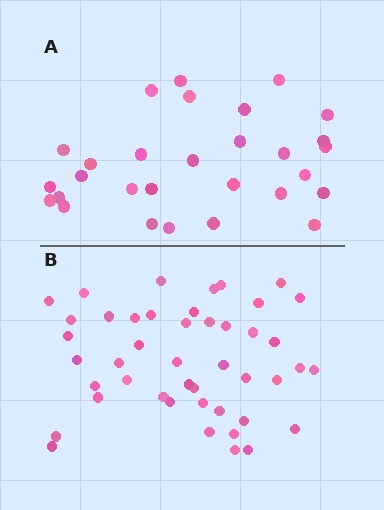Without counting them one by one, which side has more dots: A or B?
Region B (the bottom region) has more dots.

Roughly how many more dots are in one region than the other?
Region B has approximately 15 more dots than region A.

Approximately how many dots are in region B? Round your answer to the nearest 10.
About 40 dots. (The exact count is 45, which rounds to 40.)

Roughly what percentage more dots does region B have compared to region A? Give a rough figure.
About 55% more.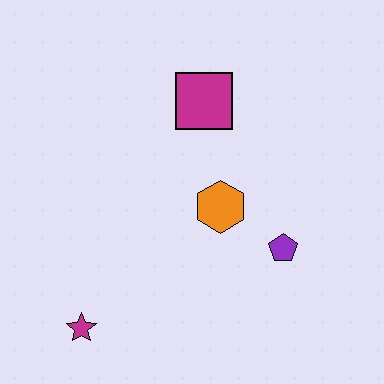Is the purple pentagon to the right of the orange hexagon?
Yes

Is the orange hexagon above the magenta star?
Yes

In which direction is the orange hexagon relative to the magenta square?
The orange hexagon is below the magenta square.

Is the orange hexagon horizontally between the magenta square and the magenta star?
No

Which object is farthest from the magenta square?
The magenta star is farthest from the magenta square.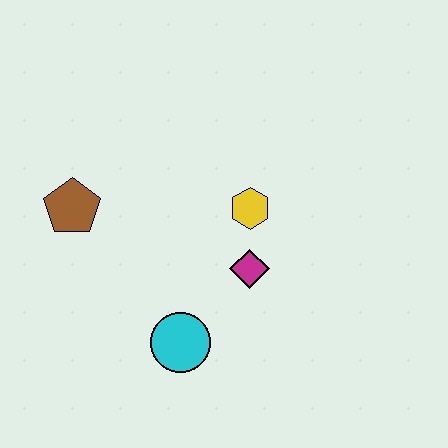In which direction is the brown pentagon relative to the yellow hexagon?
The brown pentagon is to the left of the yellow hexagon.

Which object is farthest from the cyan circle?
The brown pentagon is farthest from the cyan circle.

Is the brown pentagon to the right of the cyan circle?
No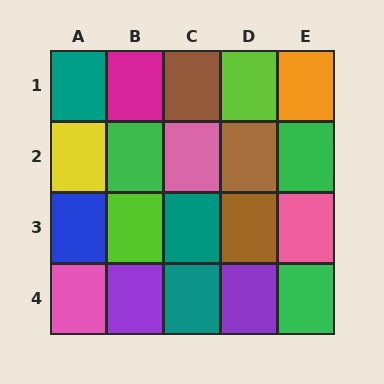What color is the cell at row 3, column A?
Blue.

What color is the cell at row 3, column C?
Teal.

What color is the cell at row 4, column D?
Purple.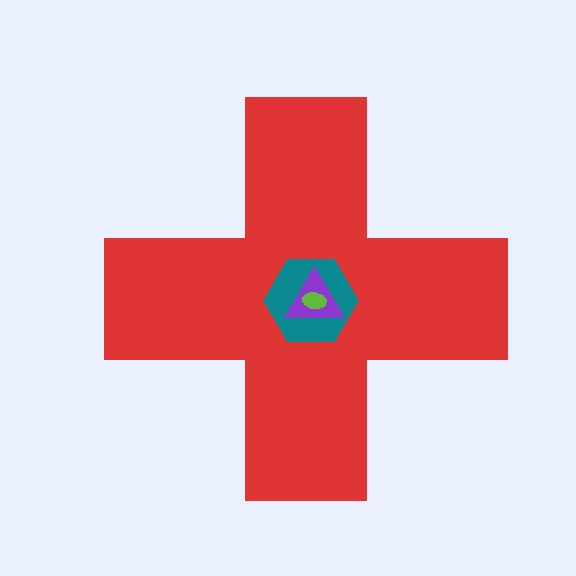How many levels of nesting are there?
4.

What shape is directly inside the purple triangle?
The lime ellipse.